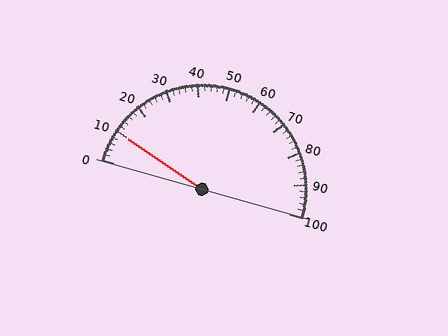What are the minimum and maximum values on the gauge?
The gauge ranges from 0 to 100.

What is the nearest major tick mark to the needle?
The nearest major tick mark is 10.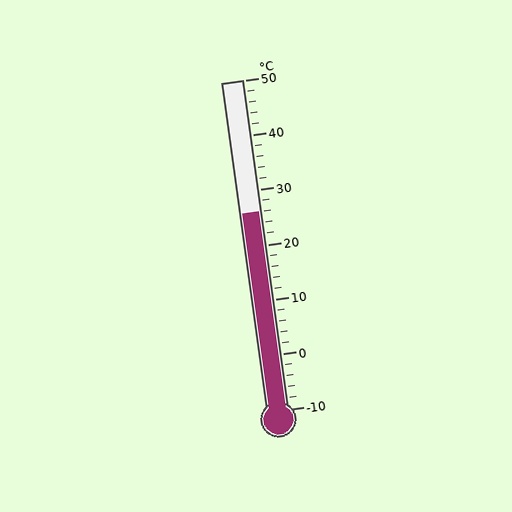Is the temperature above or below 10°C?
The temperature is above 10°C.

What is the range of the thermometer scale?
The thermometer scale ranges from -10°C to 50°C.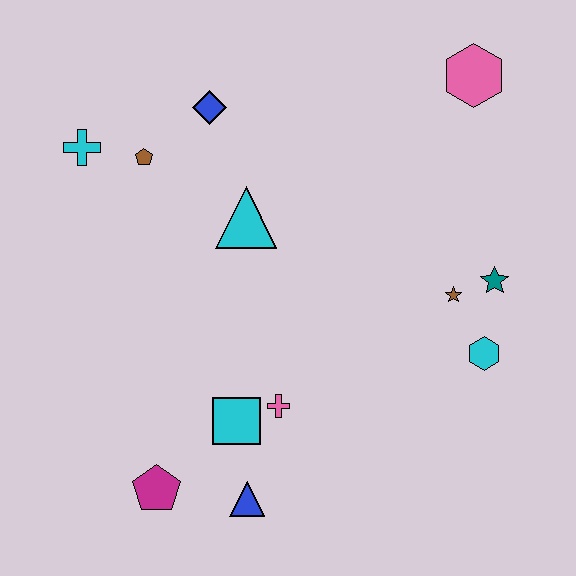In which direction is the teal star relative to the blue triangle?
The teal star is to the right of the blue triangle.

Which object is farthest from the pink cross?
The pink hexagon is farthest from the pink cross.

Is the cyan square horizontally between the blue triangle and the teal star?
No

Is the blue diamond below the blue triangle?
No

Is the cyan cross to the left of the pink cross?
Yes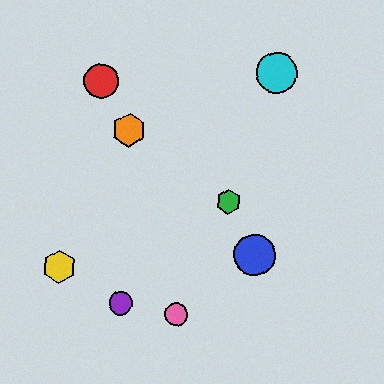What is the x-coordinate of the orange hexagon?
The orange hexagon is at x≈129.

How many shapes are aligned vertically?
2 shapes (the purple circle, the orange hexagon) are aligned vertically.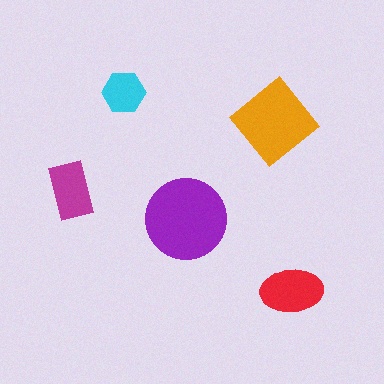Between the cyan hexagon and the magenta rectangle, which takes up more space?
The magenta rectangle.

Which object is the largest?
The purple circle.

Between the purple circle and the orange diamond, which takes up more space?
The purple circle.